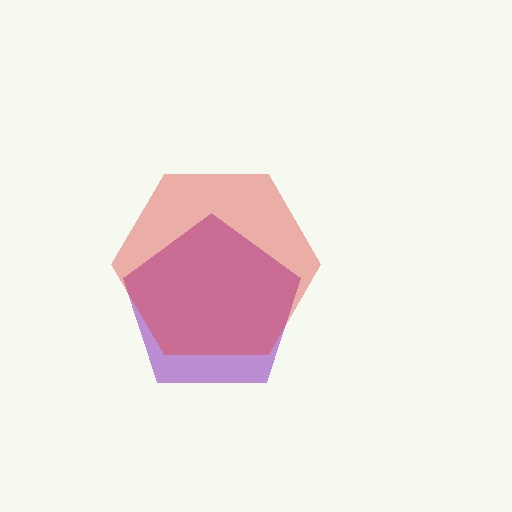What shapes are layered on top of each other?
The layered shapes are: a purple pentagon, a red hexagon.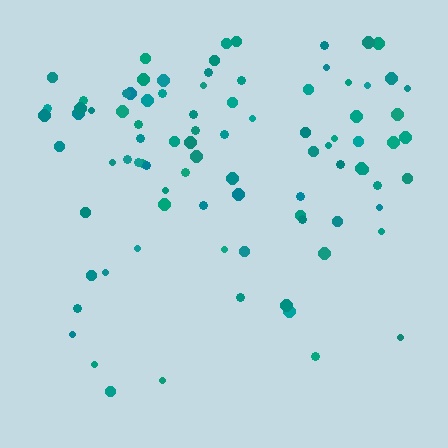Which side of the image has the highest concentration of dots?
The top.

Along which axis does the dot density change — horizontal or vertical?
Vertical.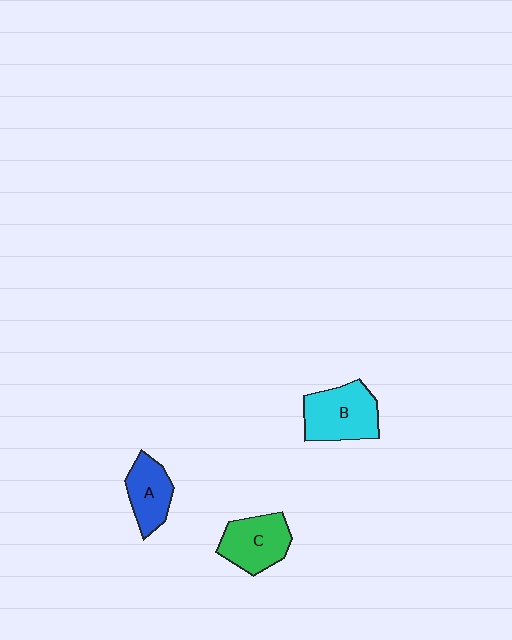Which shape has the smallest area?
Shape A (blue).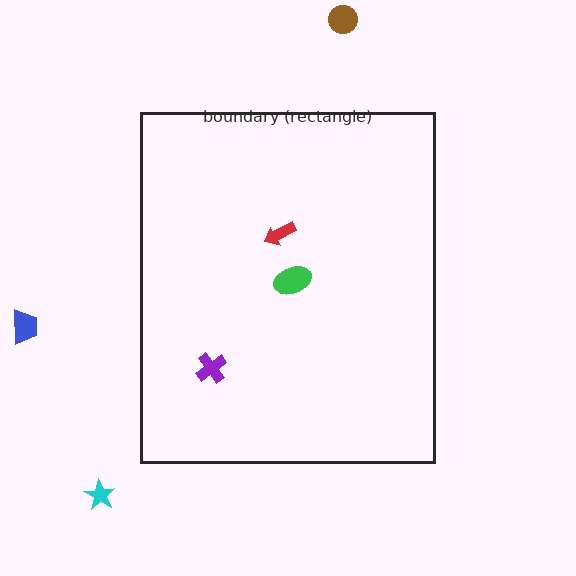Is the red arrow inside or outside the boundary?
Inside.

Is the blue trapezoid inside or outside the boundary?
Outside.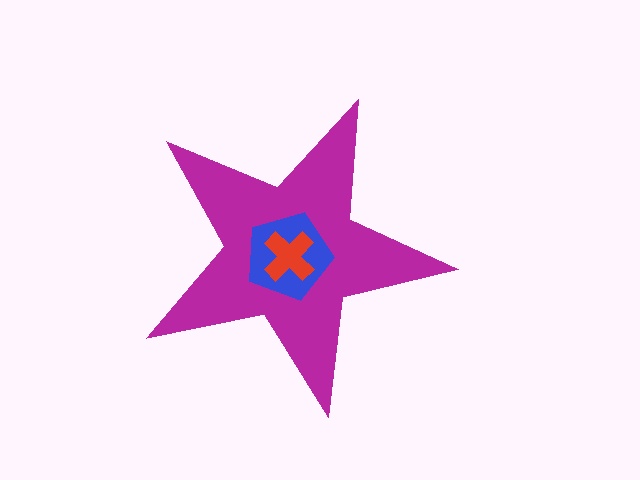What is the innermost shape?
The red cross.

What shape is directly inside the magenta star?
The blue pentagon.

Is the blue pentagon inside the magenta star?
Yes.